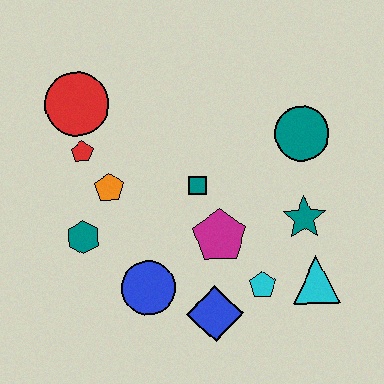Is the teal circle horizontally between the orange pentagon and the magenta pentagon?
No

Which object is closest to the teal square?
The magenta pentagon is closest to the teal square.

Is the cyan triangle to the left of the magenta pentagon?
No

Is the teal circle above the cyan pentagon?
Yes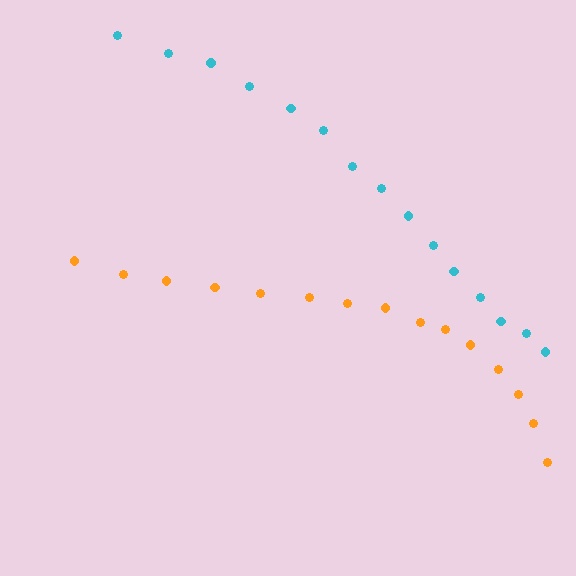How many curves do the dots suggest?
There are 2 distinct paths.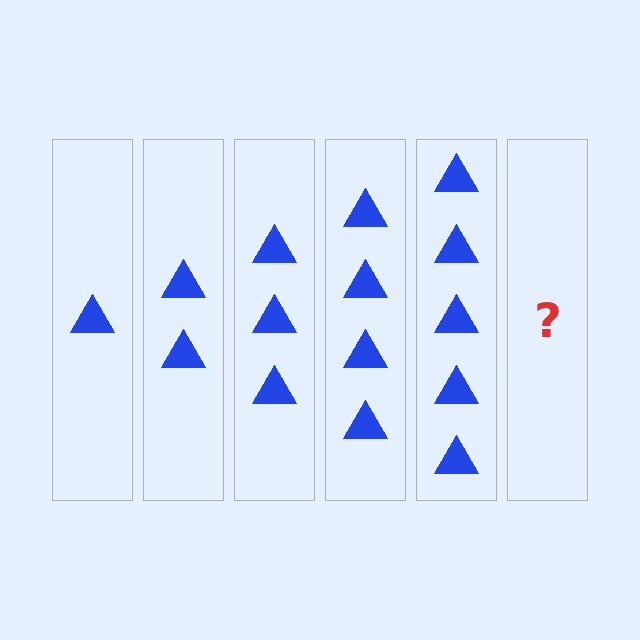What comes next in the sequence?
The next element should be 6 triangles.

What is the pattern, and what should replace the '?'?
The pattern is that each step adds one more triangle. The '?' should be 6 triangles.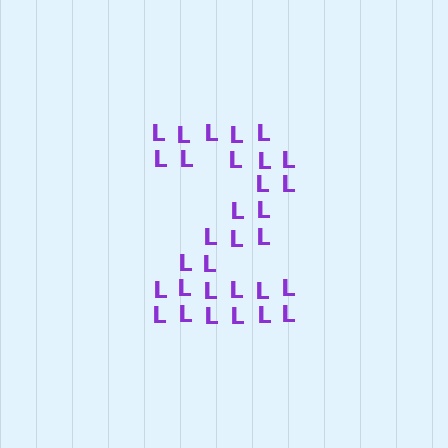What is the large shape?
The large shape is the digit 2.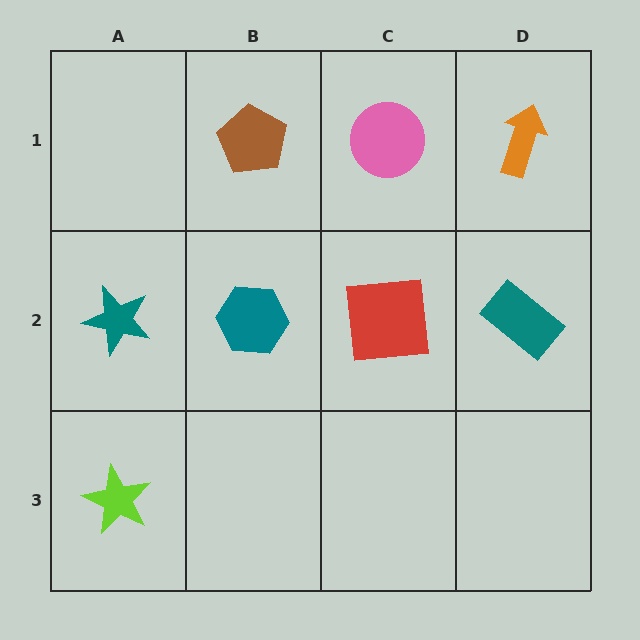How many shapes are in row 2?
4 shapes.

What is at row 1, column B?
A brown pentagon.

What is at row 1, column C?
A pink circle.